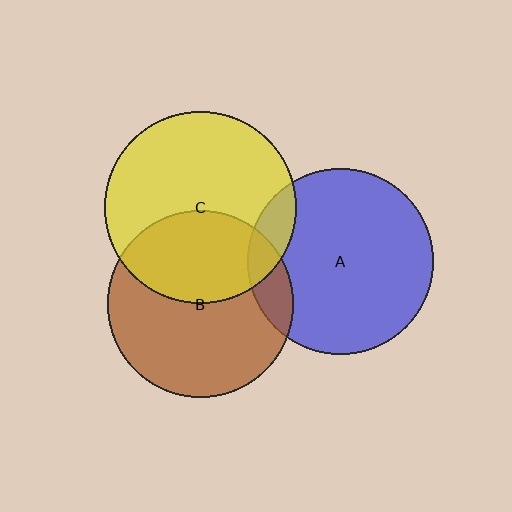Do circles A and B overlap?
Yes.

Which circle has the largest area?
Circle C (yellow).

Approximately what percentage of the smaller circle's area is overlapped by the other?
Approximately 10%.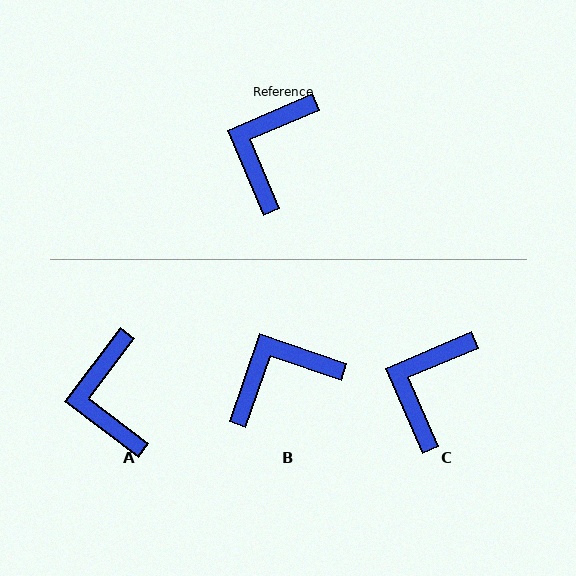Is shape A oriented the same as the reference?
No, it is off by about 30 degrees.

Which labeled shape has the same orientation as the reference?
C.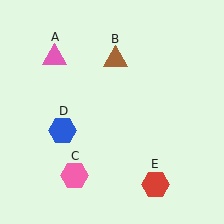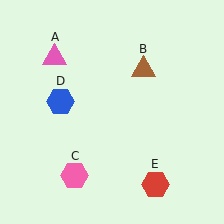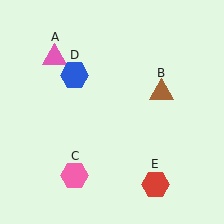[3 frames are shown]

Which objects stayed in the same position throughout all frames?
Pink triangle (object A) and pink hexagon (object C) and red hexagon (object E) remained stationary.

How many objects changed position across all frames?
2 objects changed position: brown triangle (object B), blue hexagon (object D).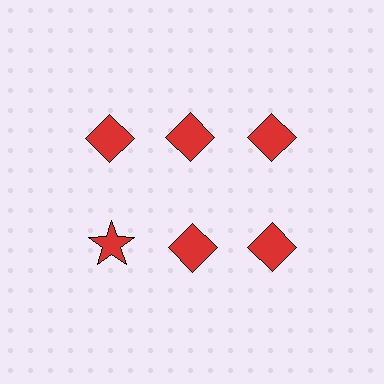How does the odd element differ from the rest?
It has a different shape: star instead of diamond.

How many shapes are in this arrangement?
There are 6 shapes arranged in a grid pattern.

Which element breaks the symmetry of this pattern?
The red star in the second row, leftmost column breaks the symmetry. All other shapes are red diamonds.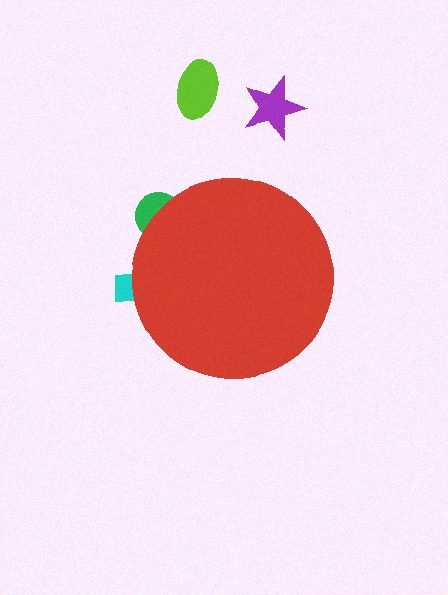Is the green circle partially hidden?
Yes, the green circle is partially hidden behind the red circle.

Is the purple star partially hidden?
No, the purple star is fully visible.